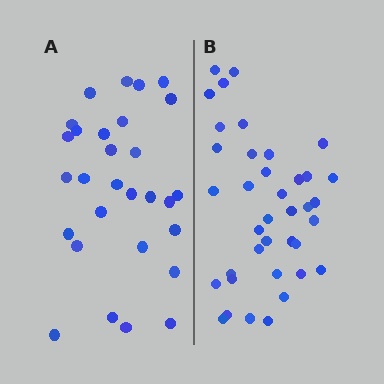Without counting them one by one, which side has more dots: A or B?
Region B (the right region) has more dots.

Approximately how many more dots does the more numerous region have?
Region B has roughly 8 or so more dots than region A.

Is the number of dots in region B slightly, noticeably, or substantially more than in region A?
Region B has noticeably more, but not dramatically so. The ratio is roughly 1.3 to 1.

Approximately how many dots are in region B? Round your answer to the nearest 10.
About 40 dots. (The exact count is 38, which rounds to 40.)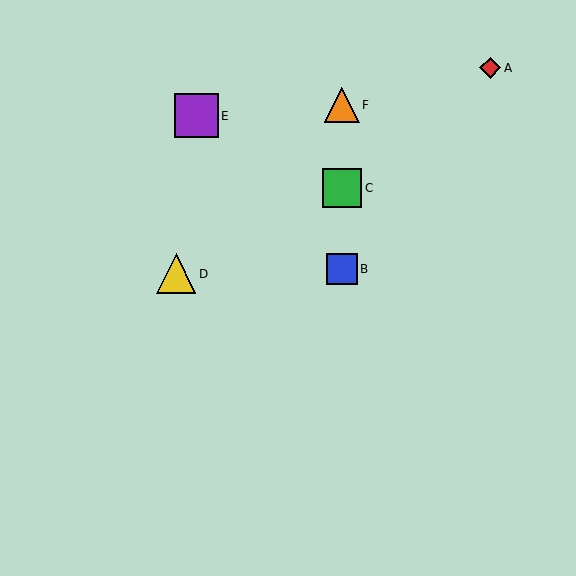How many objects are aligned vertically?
3 objects (B, C, F) are aligned vertically.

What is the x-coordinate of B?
Object B is at x≈342.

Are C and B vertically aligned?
Yes, both are at x≈342.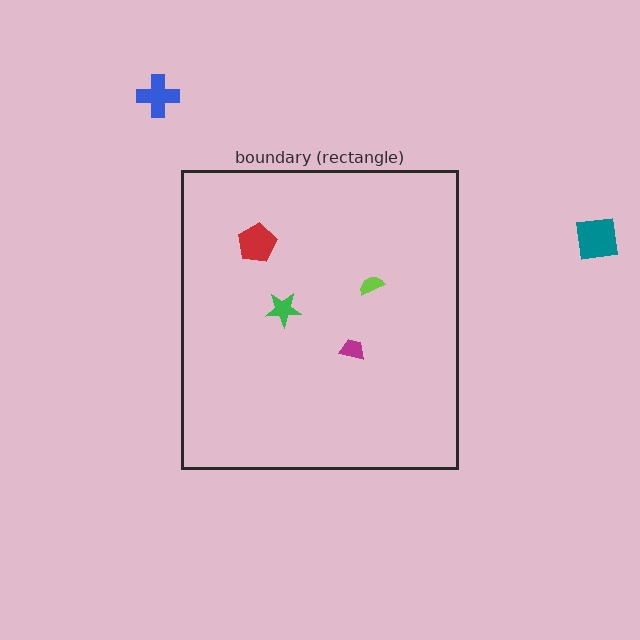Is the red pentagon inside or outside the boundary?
Inside.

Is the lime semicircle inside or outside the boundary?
Inside.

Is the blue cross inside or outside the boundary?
Outside.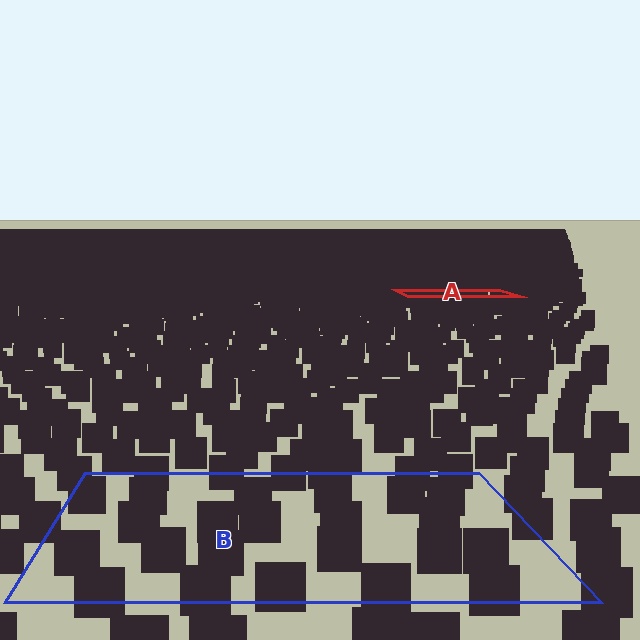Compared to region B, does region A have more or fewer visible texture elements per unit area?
Region A has more texture elements per unit area — they are packed more densely because it is farther away.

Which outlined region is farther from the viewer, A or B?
Region A is farther from the viewer — the texture elements inside it appear smaller and more densely packed.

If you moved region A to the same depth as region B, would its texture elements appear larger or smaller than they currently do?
They would appear larger. At a closer depth, the same texture elements are projected at a bigger on-screen size.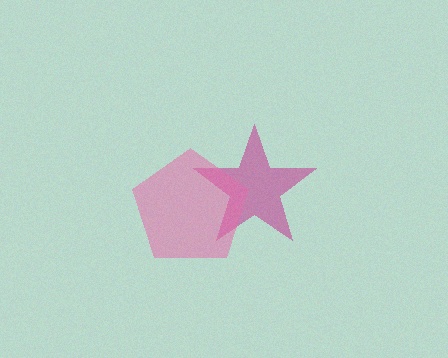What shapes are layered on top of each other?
The layered shapes are: a magenta star, a pink pentagon.